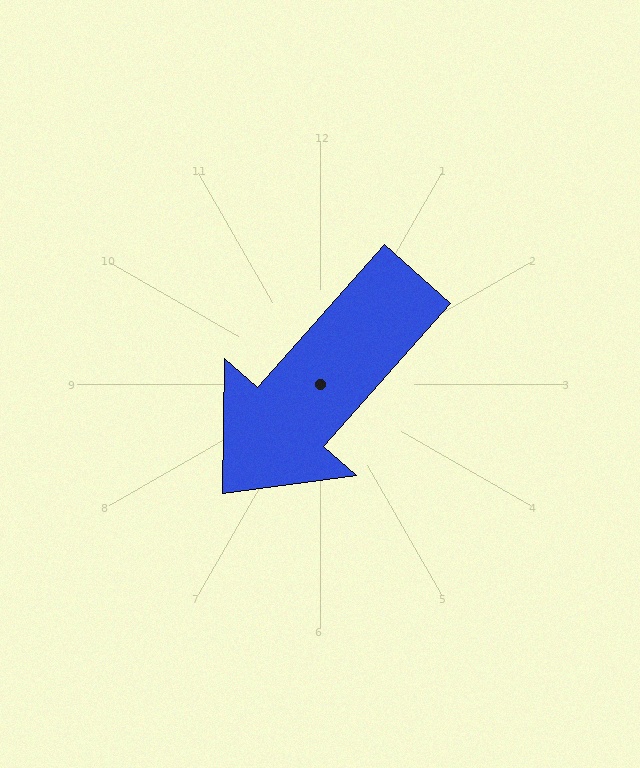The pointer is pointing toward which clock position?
Roughly 7 o'clock.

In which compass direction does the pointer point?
Southwest.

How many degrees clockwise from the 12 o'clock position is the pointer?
Approximately 222 degrees.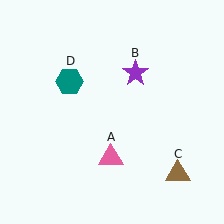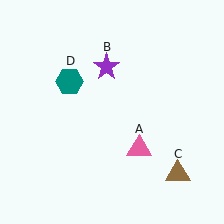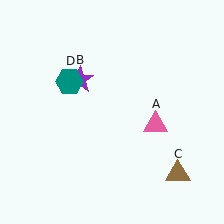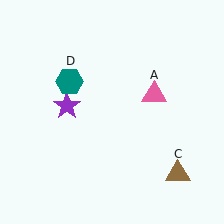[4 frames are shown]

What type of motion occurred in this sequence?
The pink triangle (object A), purple star (object B) rotated counterclockwise around the center of the scene.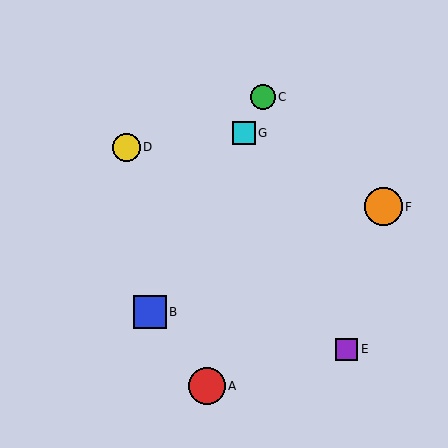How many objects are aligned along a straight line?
3 objects (B, C, G) are aligned along a straight line.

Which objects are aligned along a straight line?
Objects B, C, G are aligned along a straight line.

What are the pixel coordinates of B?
Object B is at (150, 312).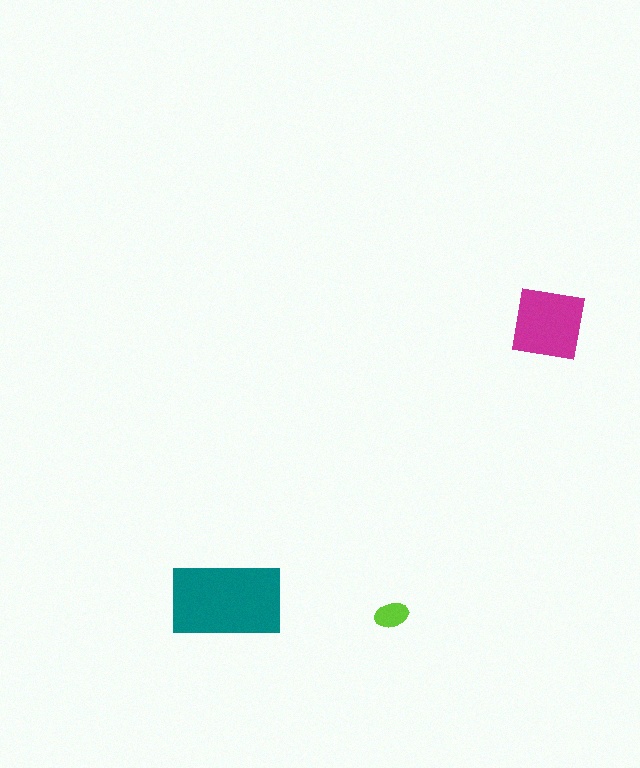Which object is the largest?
The teal rectangle.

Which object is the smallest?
The lime ellipse.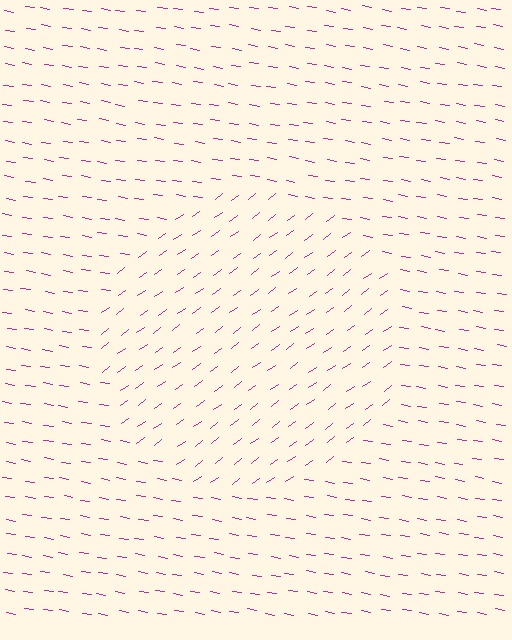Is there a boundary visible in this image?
Yes, there is a texture boundary formed by a change in line orientation.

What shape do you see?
I see a circle.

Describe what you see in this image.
The image is filled with small magenta line segments. A circle region in the image has lines oriented differently from the surrounding lines, creating a visible texture boundary.